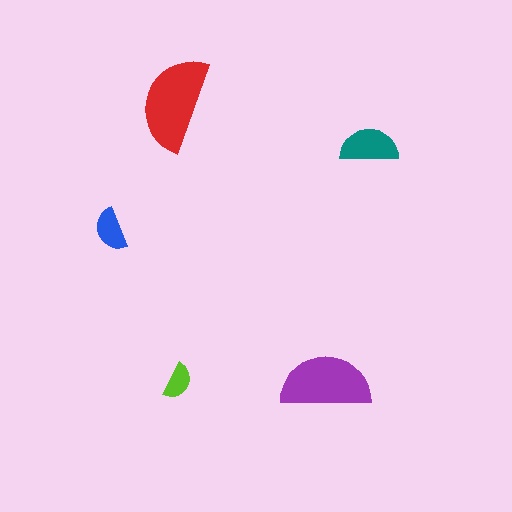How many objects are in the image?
There are 5 objects in the image.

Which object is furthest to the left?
The blue semicircle is leftmost.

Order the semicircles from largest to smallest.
the red one, the purple one, the teal one, the blue one, the lime one.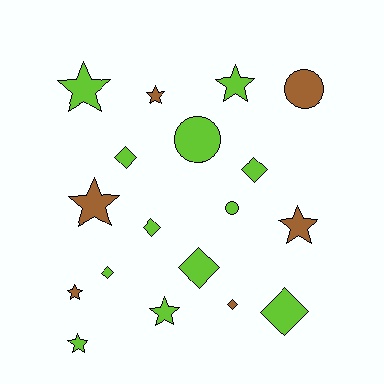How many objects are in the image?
There are 18 objects.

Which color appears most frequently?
Lime, with 12 objects.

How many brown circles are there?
There is 1 brown circle.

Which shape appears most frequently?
Star, with 8 objects.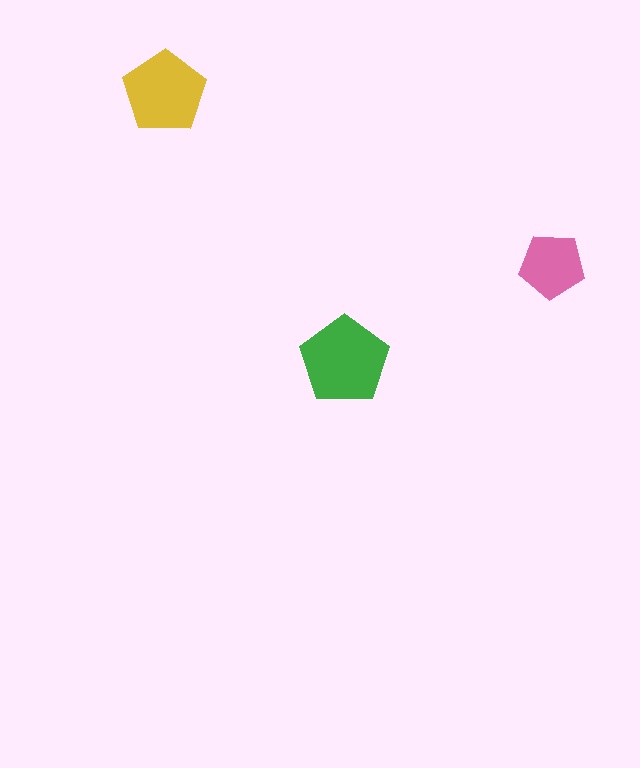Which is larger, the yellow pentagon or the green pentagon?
The green one.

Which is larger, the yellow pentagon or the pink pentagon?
The yellow one.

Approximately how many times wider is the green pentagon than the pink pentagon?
About 1.5 times wider.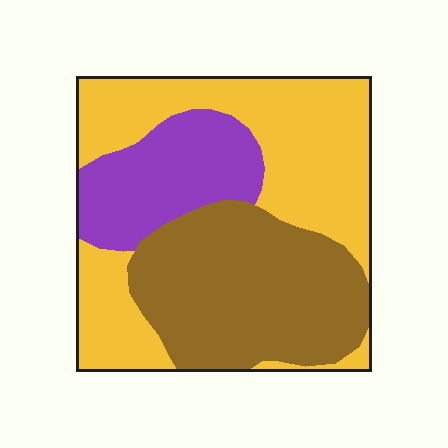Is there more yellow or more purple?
Yellow.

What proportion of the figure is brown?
Brown covers about 35% of the figure.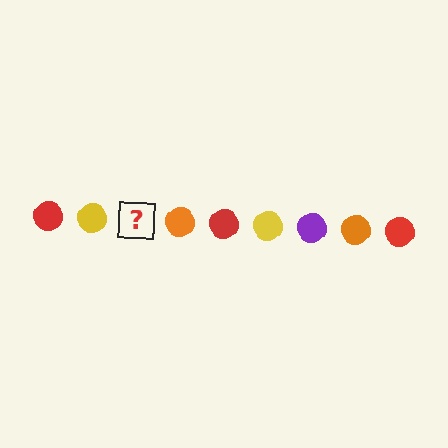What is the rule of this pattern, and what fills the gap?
The rule is that the pattern cycles through red, yellow, purple, orange circles. The gap should be filled with a purple circle.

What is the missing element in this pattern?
The missing element is a purple circle.